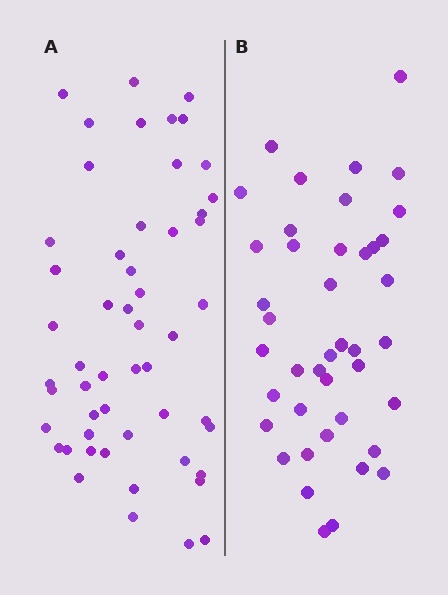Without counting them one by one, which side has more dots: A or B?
Region A (the left region) has more dots.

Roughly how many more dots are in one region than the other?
Region A has roughly 12 or so more dots than region B.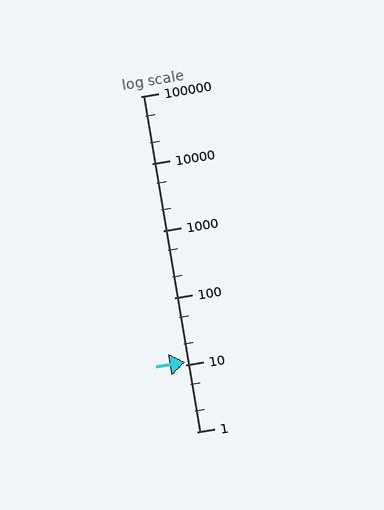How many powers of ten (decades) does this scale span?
The scale spans 5 decades, from 1 to 100000.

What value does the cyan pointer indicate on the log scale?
The pointer indicates approximately 11.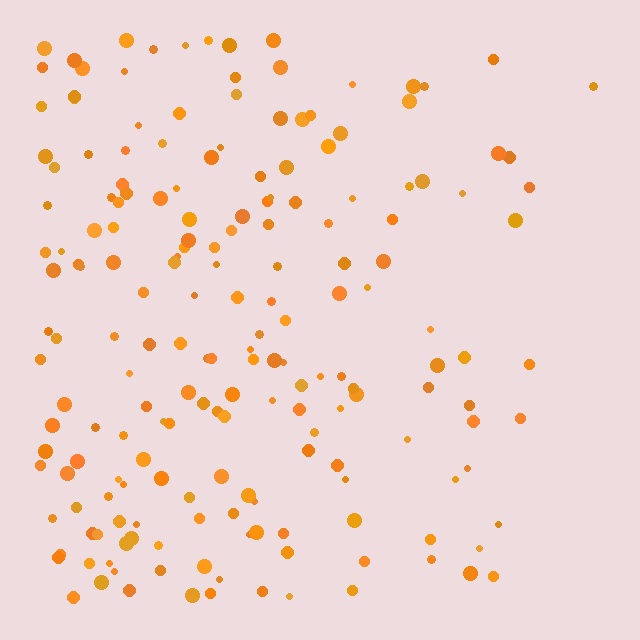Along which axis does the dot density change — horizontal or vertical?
Horizontal.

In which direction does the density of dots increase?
From right to left, with the left side densest.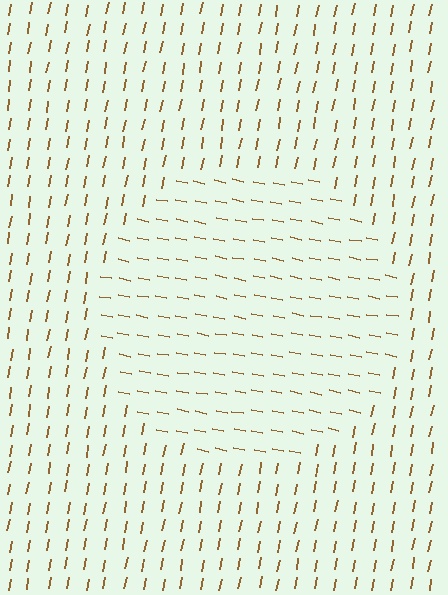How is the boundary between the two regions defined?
The boundary is defined purely by a change in line orientation (approximately 90 degrees difference). All lines are the same color and thickness.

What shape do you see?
I see a circle.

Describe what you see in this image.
The image is filled with small brown line segments. A circle region in the image has lines oriented differently from the surrounding lines, creating a visible texture boundary.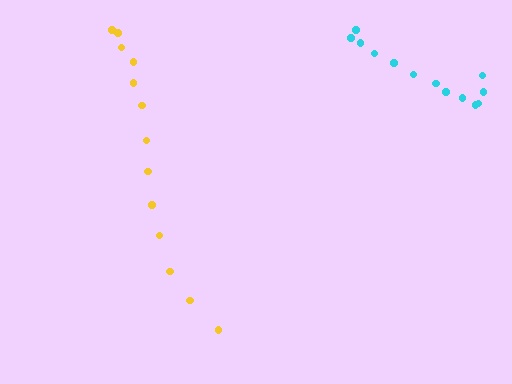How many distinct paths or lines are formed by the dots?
There are 2 distinct paths.